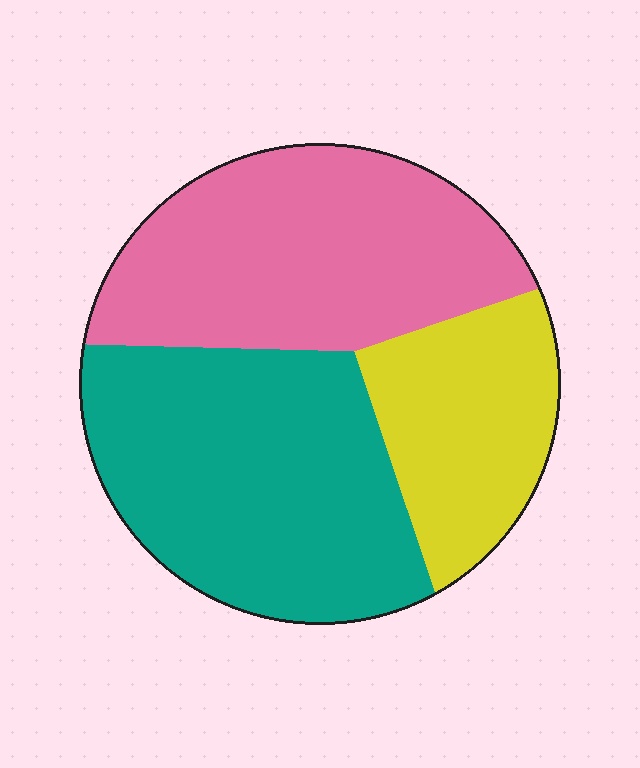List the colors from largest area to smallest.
From largest to smallest: teal, pink, yellow.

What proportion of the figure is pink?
Pink covers around 35% of the figure.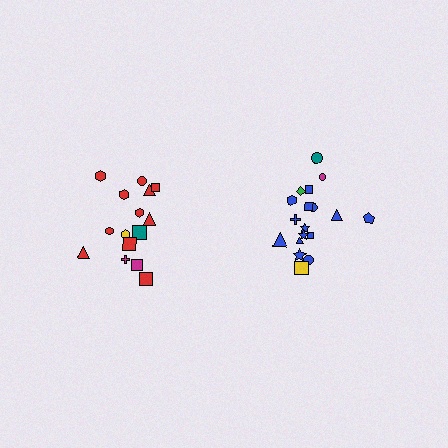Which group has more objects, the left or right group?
The right group.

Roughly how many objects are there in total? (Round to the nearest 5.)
Roughly 35 objects in total.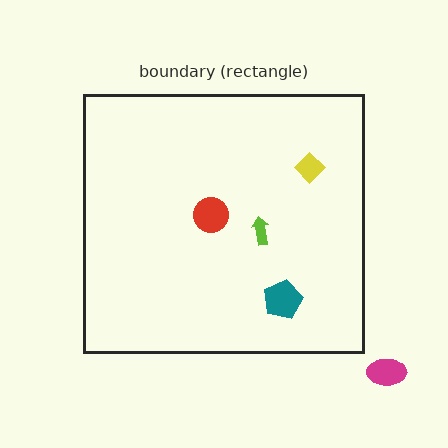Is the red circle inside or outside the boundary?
Inside.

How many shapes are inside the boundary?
4 inside, 1 outside.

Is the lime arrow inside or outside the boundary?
Inside.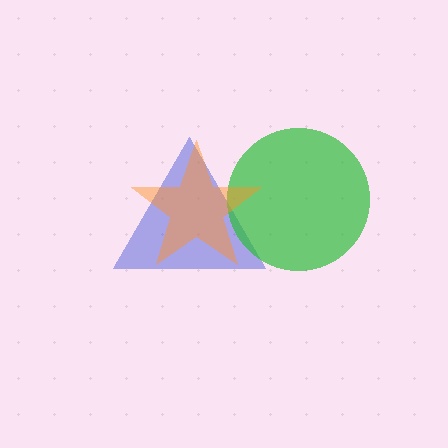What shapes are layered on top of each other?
The layered shapes are: a blue triangle, a green circle, an orange star.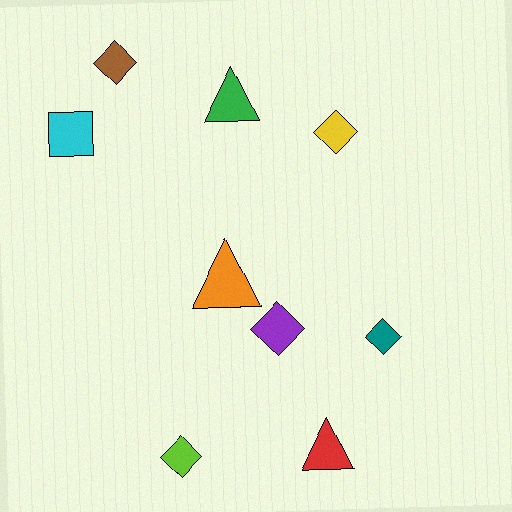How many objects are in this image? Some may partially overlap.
There are 9 objects.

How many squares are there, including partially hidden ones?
There is 1 square.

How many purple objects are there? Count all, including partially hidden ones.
There is 1 purple object.